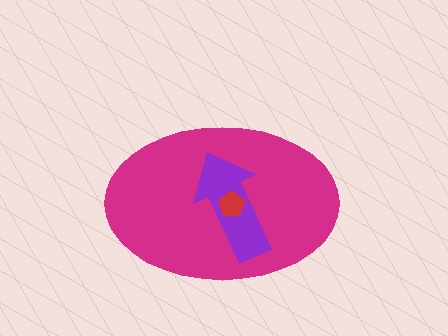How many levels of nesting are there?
3.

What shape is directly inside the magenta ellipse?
The purple arrow.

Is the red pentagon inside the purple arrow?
Yes.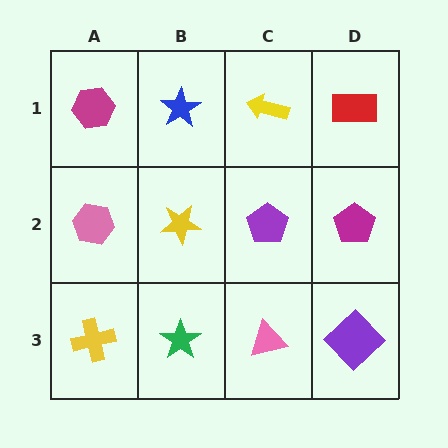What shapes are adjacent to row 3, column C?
A purple pentagon (row 2, column C), a green star (row 3, column B), a purple diamond (row 3, column D).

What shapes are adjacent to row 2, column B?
A blue star (row 1, column B), a green star (row 3, column B), a pink hexagon (row 2, column A), a purple pentagon (row 2, column C).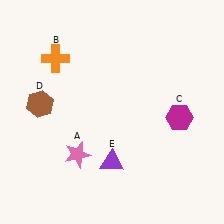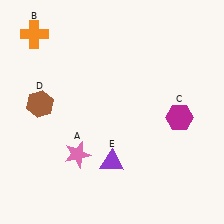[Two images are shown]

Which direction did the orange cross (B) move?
The orange cross (B) moved up.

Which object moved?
The orange cross (B) moved up.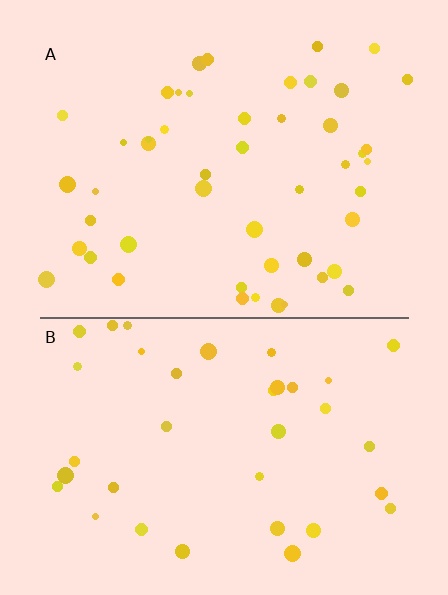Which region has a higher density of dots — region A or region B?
A (the top).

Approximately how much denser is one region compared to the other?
Approximately 1.4× — region A over region B.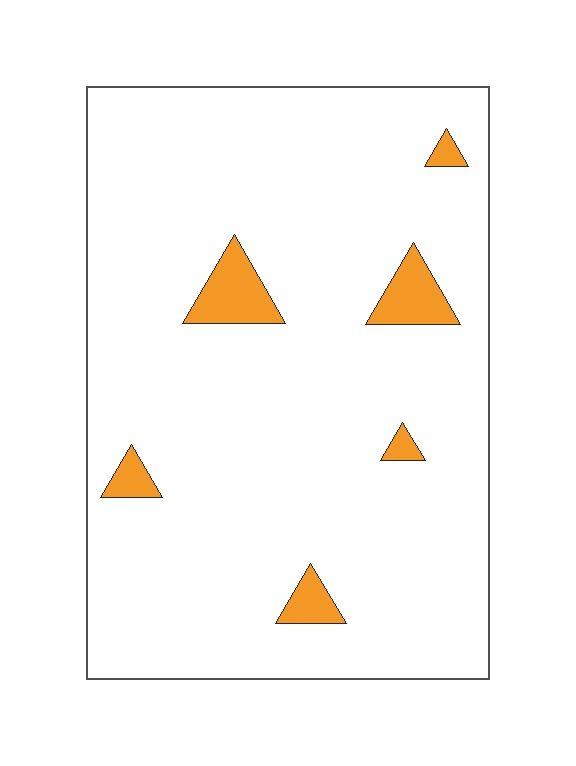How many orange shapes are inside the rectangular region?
6.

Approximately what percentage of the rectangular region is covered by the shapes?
Approximately 5%.